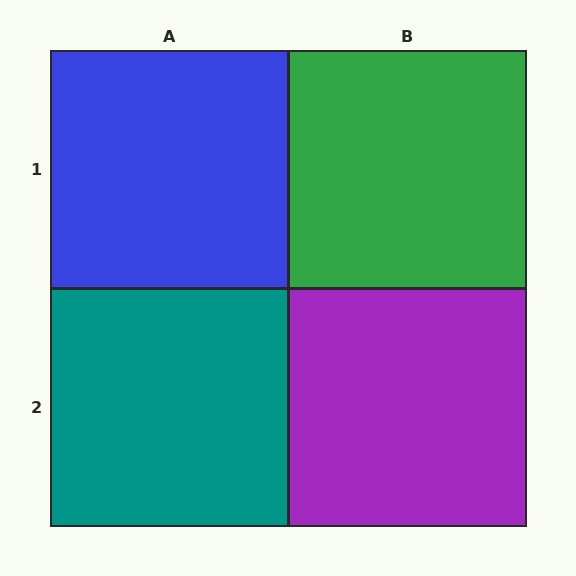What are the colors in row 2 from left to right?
Teal, purple.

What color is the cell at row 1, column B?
Green.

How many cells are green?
1 cell is green.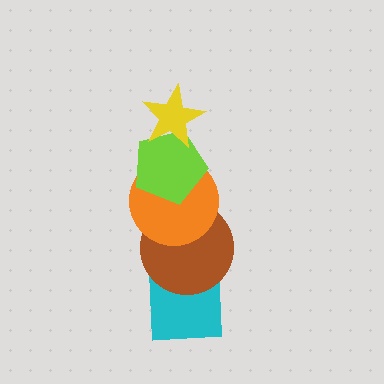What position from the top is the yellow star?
The yellow star is 1st from the top.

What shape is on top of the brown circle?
The orange circle is on top of the brown circle.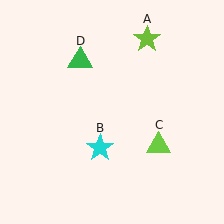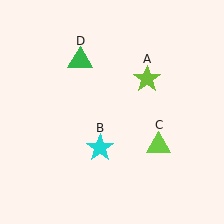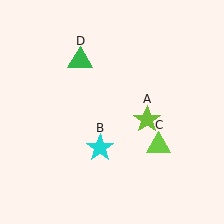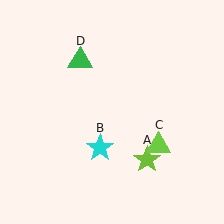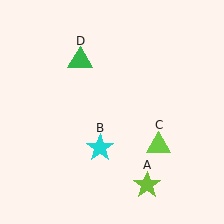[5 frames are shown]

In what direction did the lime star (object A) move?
The lime star (object A) moved down.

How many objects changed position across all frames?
1 object changed position: lime star (object A).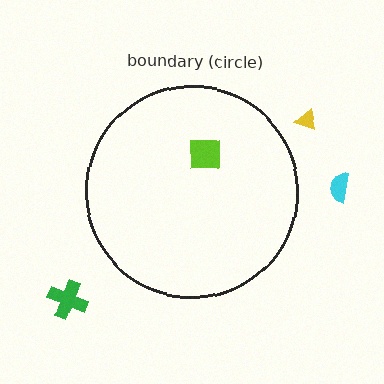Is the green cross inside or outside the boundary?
Outside.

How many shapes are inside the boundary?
1 inside, 3 outside.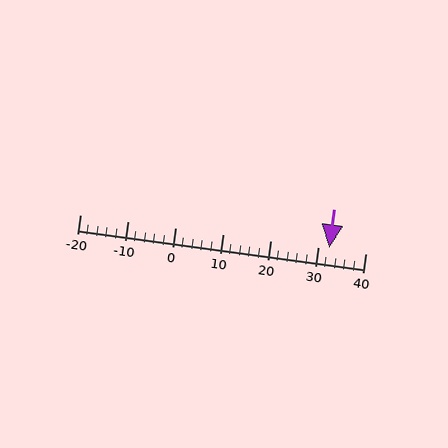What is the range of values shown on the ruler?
The ruler shows values from -20 to 40.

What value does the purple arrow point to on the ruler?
The purple arrow points to approximately 32.